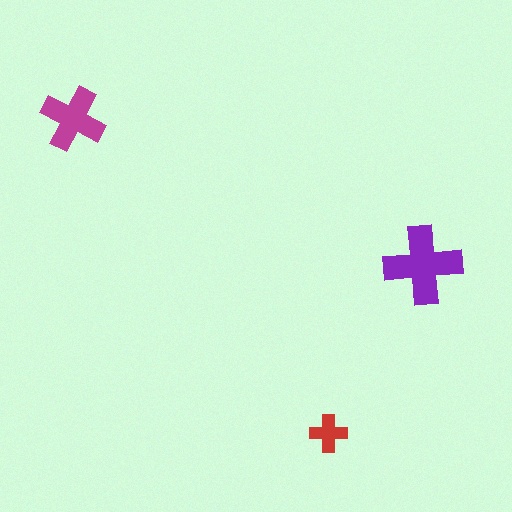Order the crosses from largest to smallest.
the purple one, the magenta one, the red one.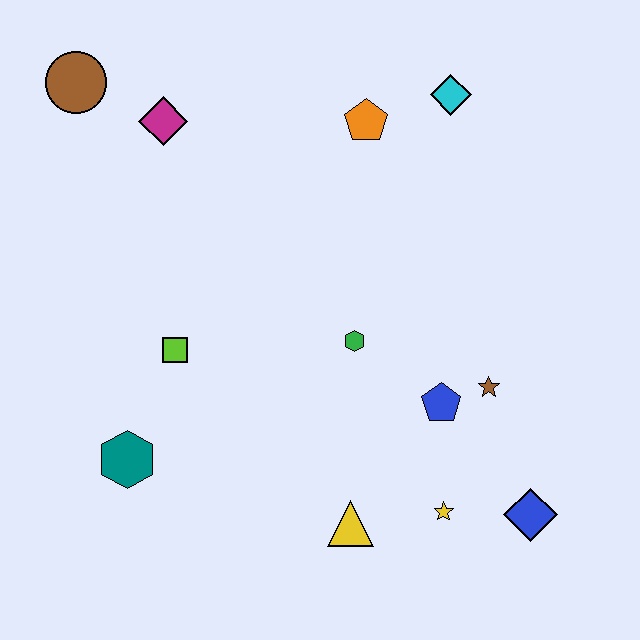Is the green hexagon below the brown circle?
Yes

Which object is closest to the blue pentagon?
The brown star is closest to the blue pentagon.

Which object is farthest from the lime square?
The blue diamond is farthest from the lime square.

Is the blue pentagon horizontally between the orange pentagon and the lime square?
No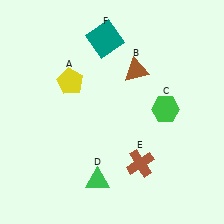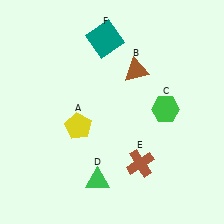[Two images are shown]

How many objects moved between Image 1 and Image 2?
1 object moved between the two images.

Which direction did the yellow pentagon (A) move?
The yellow pentagon (A) moved down.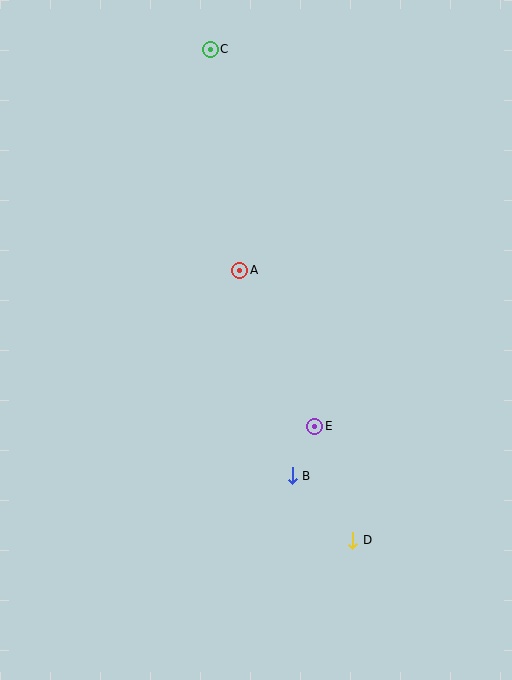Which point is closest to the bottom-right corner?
Point D is closest to the bottom-right corner.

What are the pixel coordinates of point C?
Point C is at (210, 49).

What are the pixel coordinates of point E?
Point E is at (315, 426).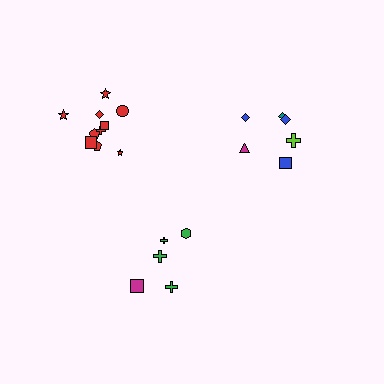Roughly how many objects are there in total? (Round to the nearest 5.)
Roughly 20 objects in total.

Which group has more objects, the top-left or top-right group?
The top-left group.